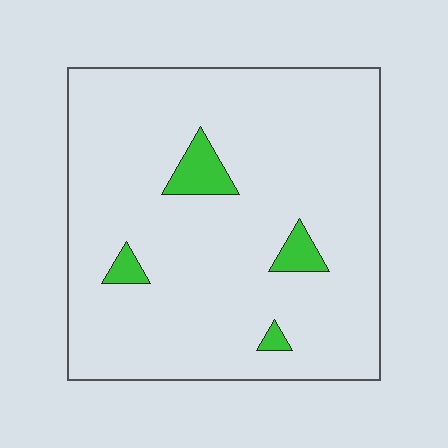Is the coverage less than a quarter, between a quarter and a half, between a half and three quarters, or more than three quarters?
Less than a quarter.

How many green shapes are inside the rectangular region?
4.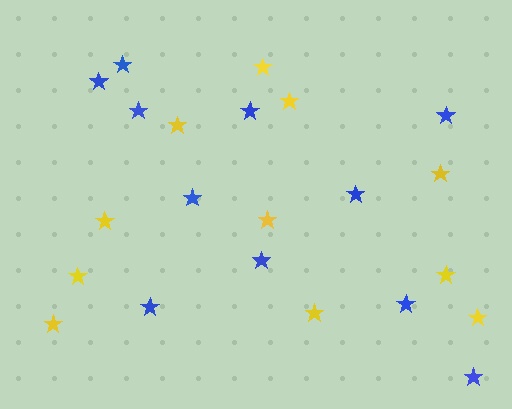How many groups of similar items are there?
There are 2 groups: one group of blue stars (11) and one group of yellow stars (11).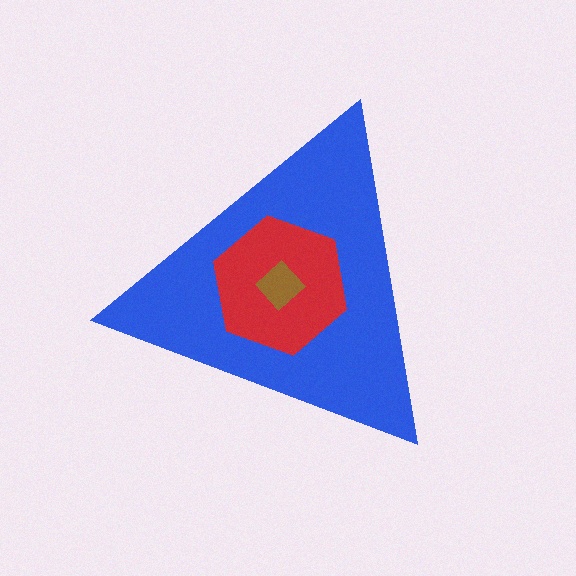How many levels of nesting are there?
3.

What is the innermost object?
The brown diamond.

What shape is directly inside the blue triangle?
The red hexagon.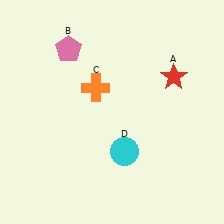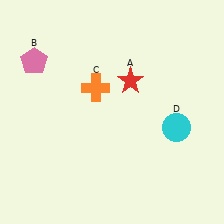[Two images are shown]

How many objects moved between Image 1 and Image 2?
3 objects moved between the two images.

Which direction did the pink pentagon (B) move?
The pink pentagon (B) moved left.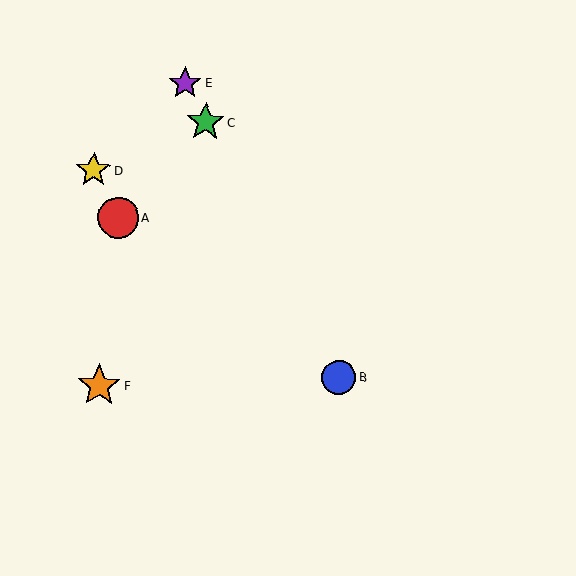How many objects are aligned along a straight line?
3 objects (B, C, E) are aligned along a straight line.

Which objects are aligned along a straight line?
Objects B, C, E are aligned along a straight line.